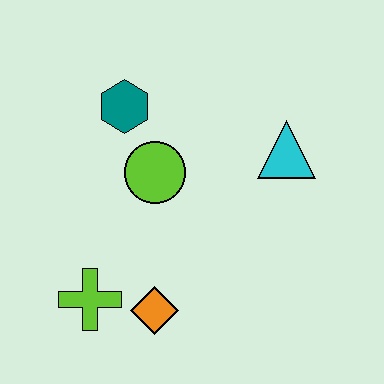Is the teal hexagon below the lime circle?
No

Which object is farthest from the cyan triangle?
The lime cross is farthest from the cyan triangle.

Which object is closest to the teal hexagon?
The lime circle is closest to the teal hexagon.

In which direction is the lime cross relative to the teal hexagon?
The lime cross is below the teal hexagon.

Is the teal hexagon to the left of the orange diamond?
Yes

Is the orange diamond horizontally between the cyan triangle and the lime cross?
Yes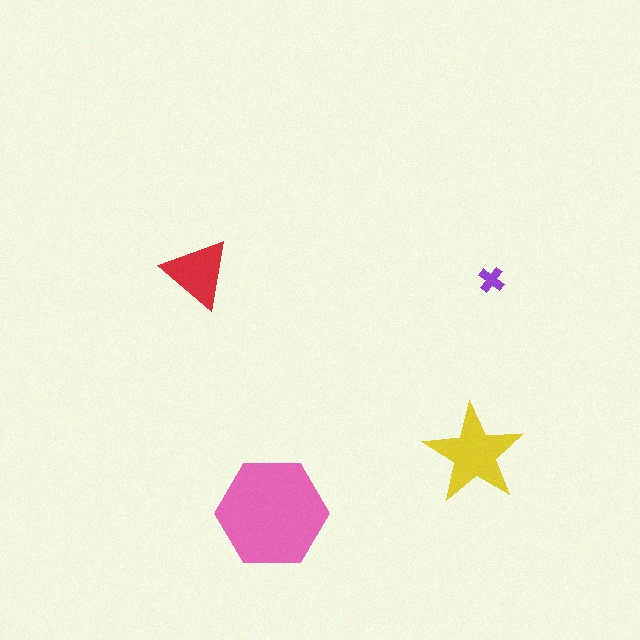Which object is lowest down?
The pink hexagon is bottommost.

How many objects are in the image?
There are 4 objects in the image.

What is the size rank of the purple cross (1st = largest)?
4th.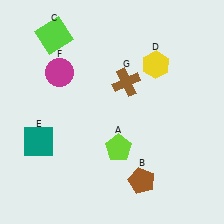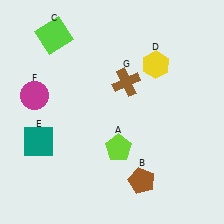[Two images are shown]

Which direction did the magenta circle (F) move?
The magenta circle (F) moved left.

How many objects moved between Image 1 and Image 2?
1 object moved between the two images.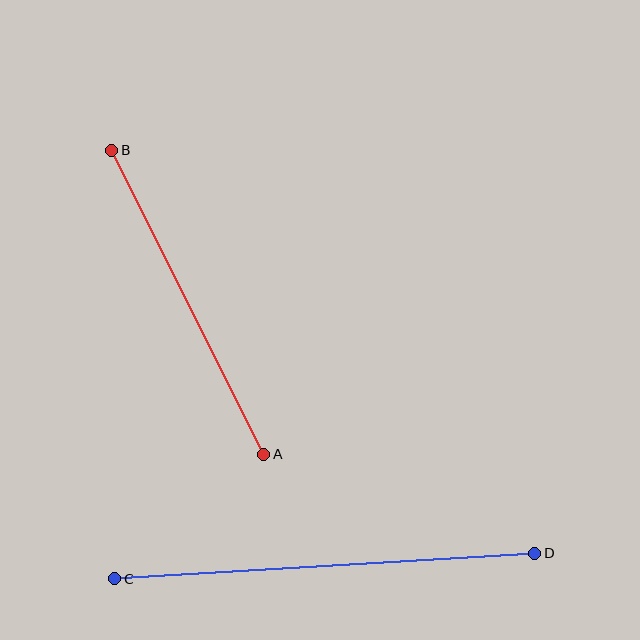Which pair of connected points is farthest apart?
Points C and D are farthest apart.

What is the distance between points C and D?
The distance is approximately 421 pixels.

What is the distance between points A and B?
The distance is approximately 340 pixels.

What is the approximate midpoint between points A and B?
The midpoint is at approximately (188, 302) pixels.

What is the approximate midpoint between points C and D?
The midpoint is at approximately (325, 566) pixels.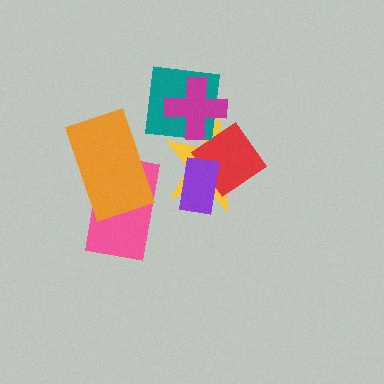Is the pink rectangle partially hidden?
Yes, it is partially covered by another shape.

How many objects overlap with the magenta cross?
2 objects overlap with the magenta cross.